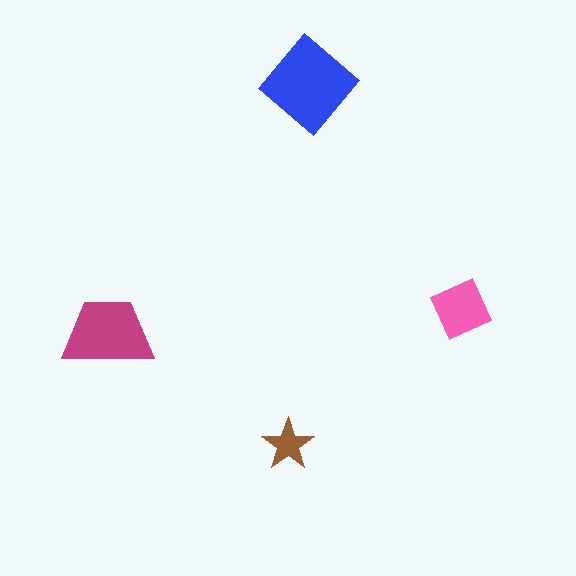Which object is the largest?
The blue diamond.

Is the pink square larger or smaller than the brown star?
Larger.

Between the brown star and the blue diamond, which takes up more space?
The blue diamond.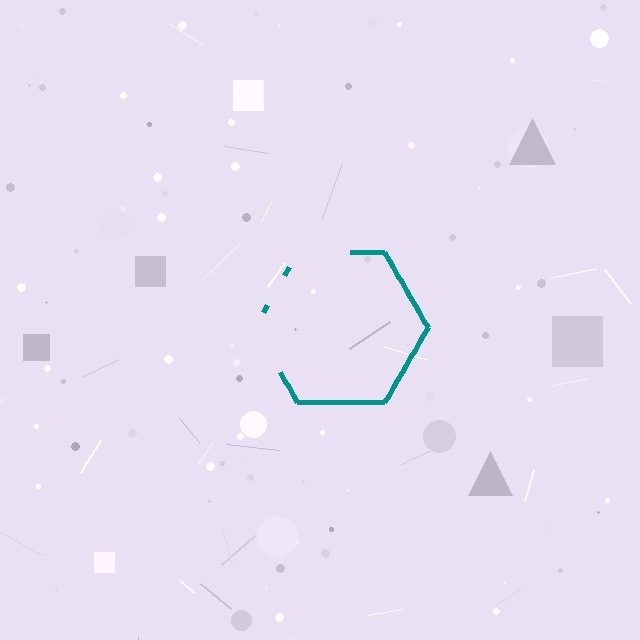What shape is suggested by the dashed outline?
The dashed outline suggests a hexagon.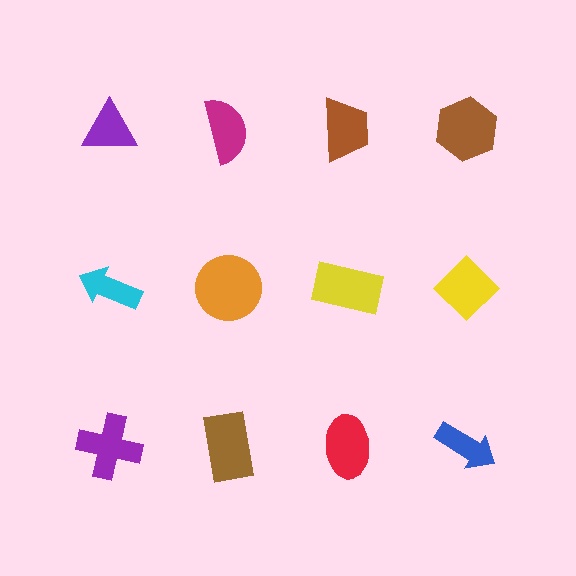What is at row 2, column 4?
A yellow diamond.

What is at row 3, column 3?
A red ellipse.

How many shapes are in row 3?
4 shapes.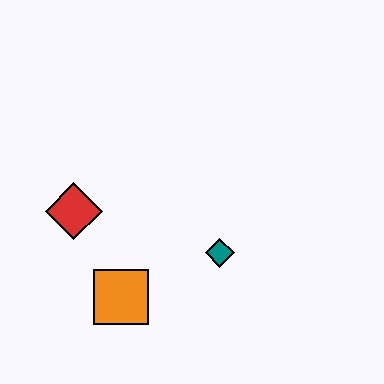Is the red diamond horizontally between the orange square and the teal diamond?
No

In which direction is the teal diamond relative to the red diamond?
The teal diamond is to the right of the red diamond.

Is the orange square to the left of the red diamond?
No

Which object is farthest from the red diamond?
The teal diamond is farthest from the red diamond.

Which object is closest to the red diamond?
The orange square is closest to the red diamond.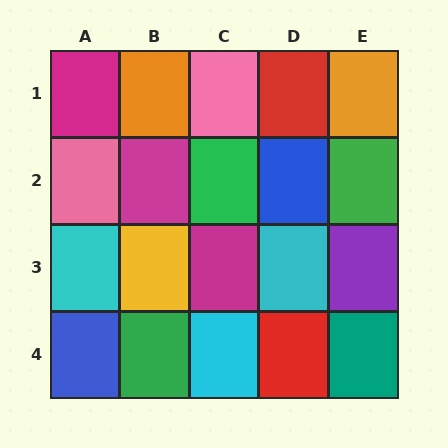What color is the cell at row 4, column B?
Green.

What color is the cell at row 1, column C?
Pink.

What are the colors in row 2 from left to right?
Pink, magenta, green, blue, green.